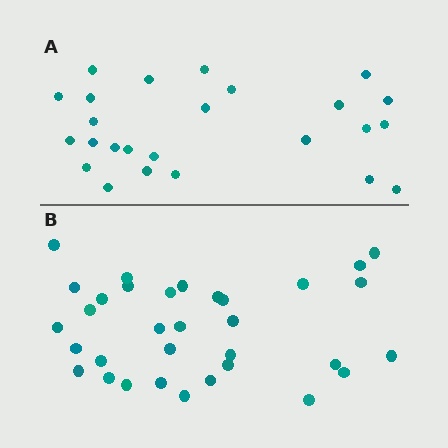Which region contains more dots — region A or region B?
Region B (the bottom region) has more dots.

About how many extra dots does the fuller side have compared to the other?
Region B has roughly 8 or so more dots than region A.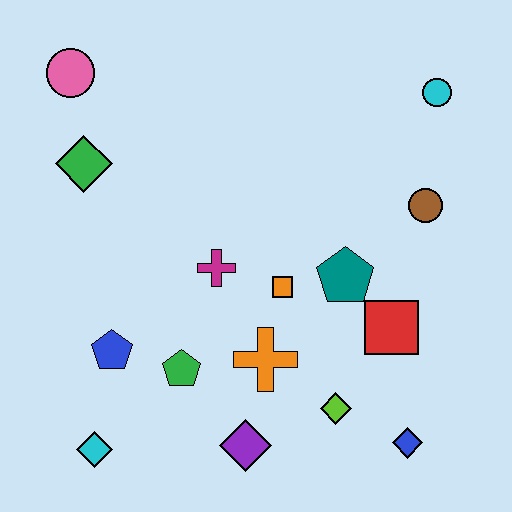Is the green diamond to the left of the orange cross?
Yes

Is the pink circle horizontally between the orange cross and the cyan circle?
No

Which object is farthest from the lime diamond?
The pink circle is farthest from the lime diamond.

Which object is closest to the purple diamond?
The orange cross is closest to the purple diamond.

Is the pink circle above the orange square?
Yes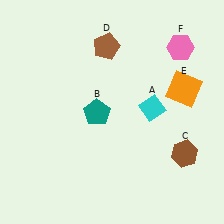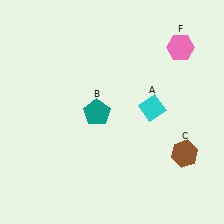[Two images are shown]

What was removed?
The brown pentagon (D), the orange square (E) were removed in Image 2.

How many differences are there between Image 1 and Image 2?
There are 2 differences between the two images.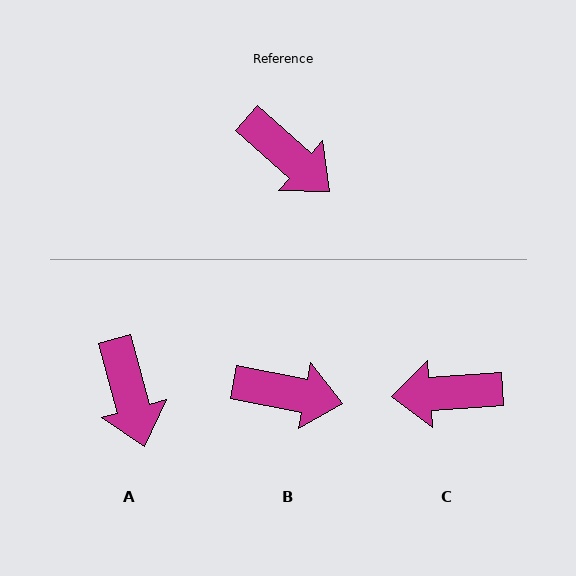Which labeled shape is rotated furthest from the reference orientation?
C, about 135 degrees away.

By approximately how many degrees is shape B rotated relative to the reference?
Approximately 31 degrees counter-clockwise.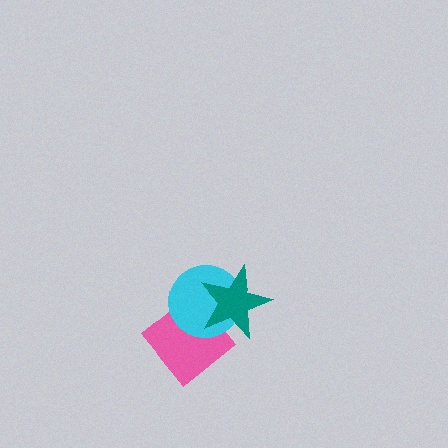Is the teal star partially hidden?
No, no other shape covers it.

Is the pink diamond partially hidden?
Yes, it is partially covered by another shape.